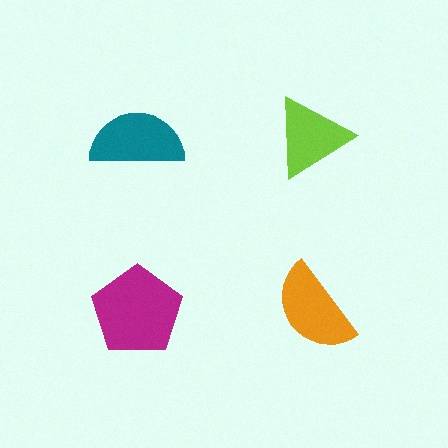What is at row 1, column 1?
A teal semicircle.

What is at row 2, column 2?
An orange semicircle.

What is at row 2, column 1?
A magenta pentagon.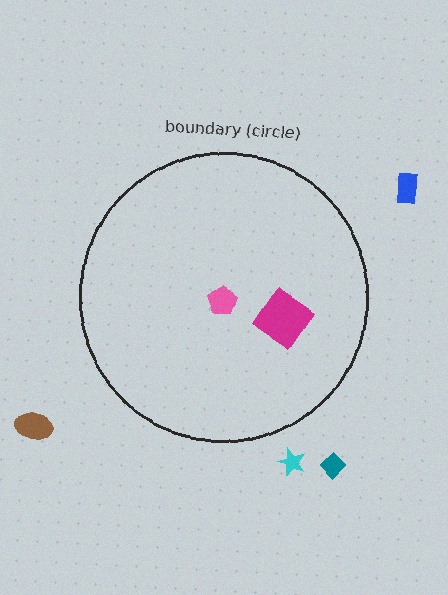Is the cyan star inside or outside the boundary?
Outside.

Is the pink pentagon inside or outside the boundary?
Inside.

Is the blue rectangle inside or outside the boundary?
Outside.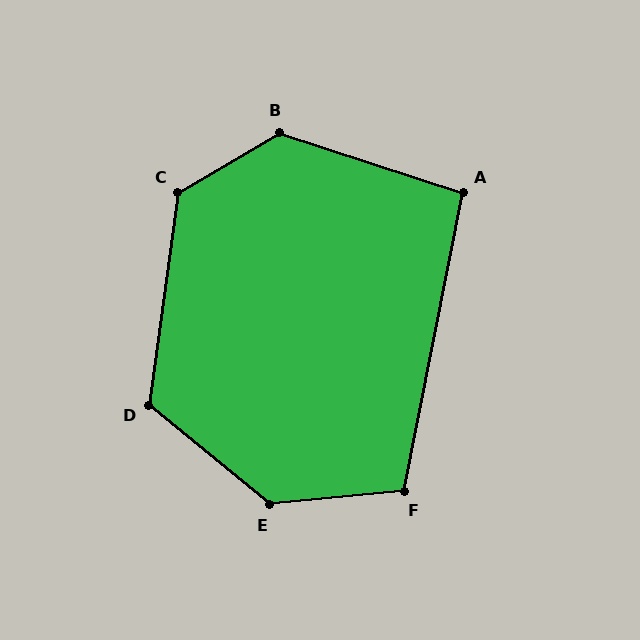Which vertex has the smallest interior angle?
A, at approximately 97 degrees.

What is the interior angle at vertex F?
Approximately 106 degrees (obtuse).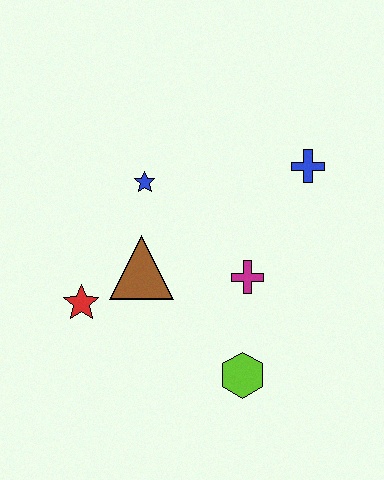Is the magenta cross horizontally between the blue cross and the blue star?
Yes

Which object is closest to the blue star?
The brown triangle is closest to the blue star.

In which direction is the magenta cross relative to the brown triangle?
The magenta cross is to the right of the brown triangle.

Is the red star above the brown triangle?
No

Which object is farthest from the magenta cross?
The red star is farthest from the magenta cross.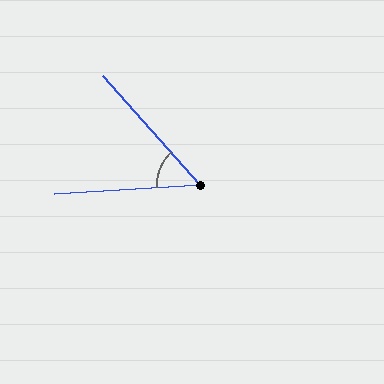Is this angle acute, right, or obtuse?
It is acute.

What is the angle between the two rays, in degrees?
Approximately 52 degrees.